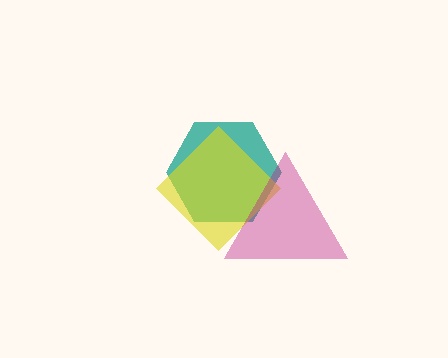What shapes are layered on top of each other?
The layered shapes are: a teal hexagon, a yellow diamond, a magenta triangle.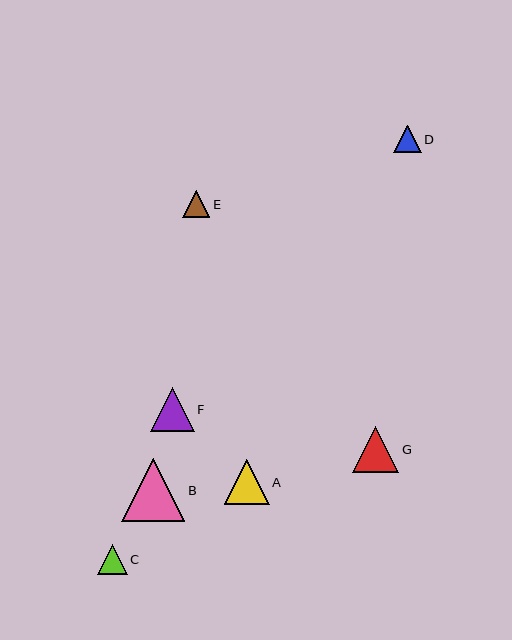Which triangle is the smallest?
Triangle E is the smallest with a size of approximately 27 pixels.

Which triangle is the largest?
Triangle B is the largest with a size of approximately 63 pixels.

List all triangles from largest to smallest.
From largest to smallest: B, G, A, F, C, D, E.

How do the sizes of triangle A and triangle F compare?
Triangle A and triangle F are approximately the same size.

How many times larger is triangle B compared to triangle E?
Triangle B is approximately 2.3 times the size of triangle E.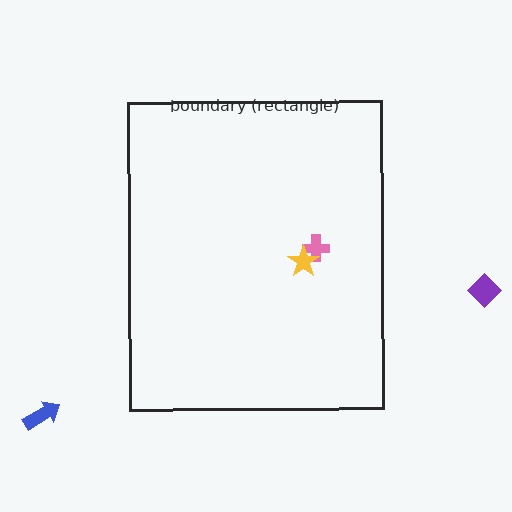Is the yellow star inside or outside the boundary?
Inside.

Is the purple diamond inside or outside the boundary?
Outside.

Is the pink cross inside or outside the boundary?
Inside.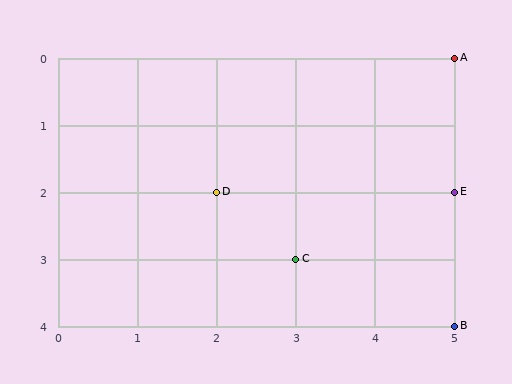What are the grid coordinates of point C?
Point C is at grid coordinates (3, 3).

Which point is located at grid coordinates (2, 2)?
Point D is at (2, 2).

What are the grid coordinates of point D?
Point D is at grid coordinates (2, 2).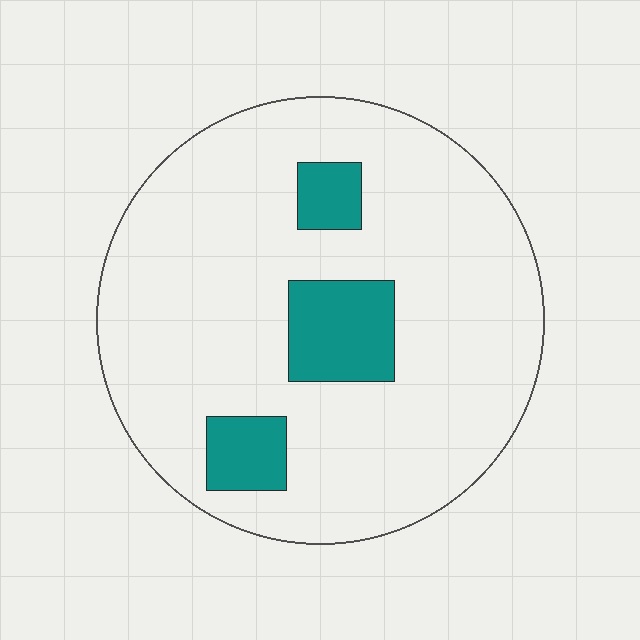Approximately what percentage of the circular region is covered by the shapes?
Approximately 15%.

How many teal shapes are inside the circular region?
3.